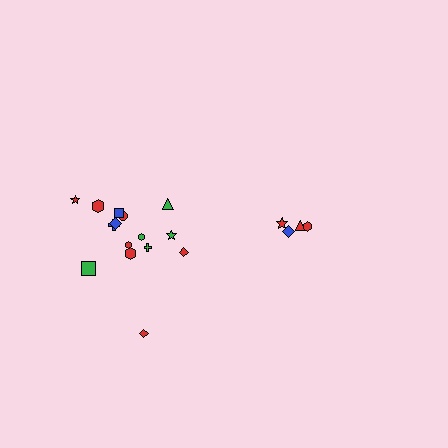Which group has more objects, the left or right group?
The left group.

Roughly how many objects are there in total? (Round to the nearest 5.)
Roughly 20 objects in total.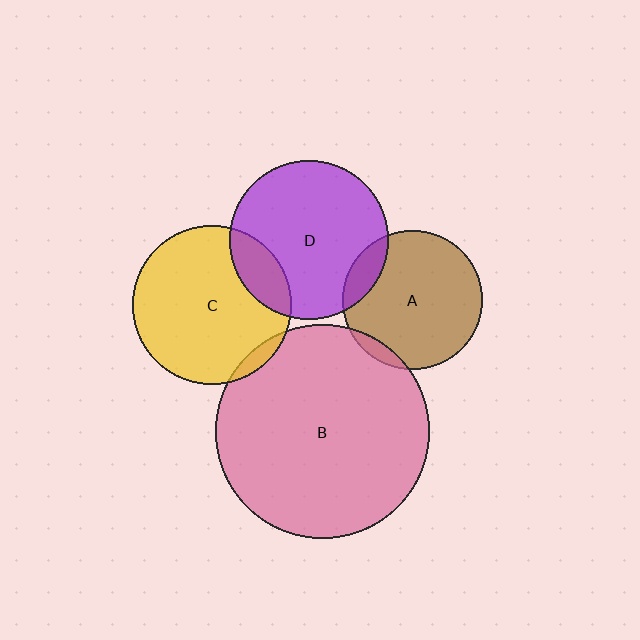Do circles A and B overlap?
Yes.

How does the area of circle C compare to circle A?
Approximately 1.3 times.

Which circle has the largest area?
Circle B (pink).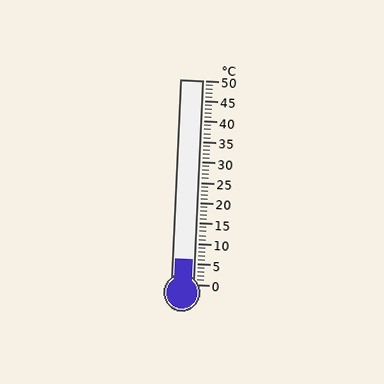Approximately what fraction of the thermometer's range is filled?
The thermometer is filled to approximately 10% of its range.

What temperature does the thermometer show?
The thermometer shows approximately 6°C.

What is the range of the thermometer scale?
The thermometer scale ranges from 0°C to 50°C.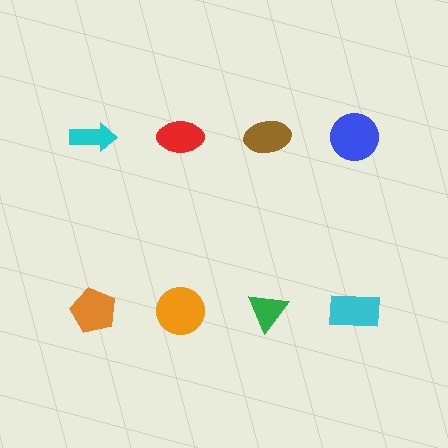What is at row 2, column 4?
A cyan rectangle.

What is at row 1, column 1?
A cyan arrow.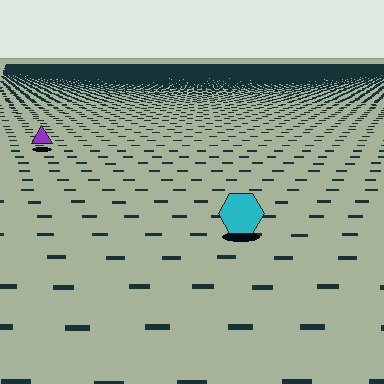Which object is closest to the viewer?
The cyan hexagon is closest. The texture marks near it are larger and more spread out.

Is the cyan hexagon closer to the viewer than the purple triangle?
Yes. The cyan hexagon is closer — you can tell from the texture gradient: the ground texture is coarser near it.